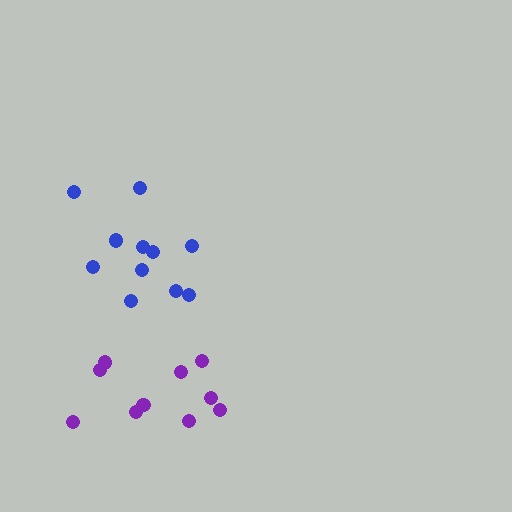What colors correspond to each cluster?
The clusters are colored: purple, blue.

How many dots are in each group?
Group 1: 10 dots, Group 2: 11 dots (21 total).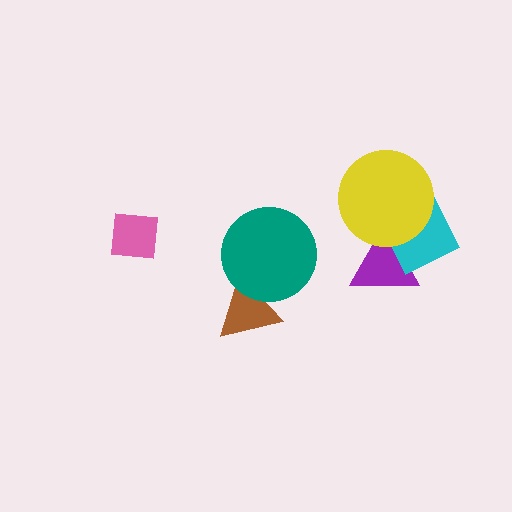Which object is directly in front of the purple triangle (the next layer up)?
The cyan diamond is directly in front of the purple triangle.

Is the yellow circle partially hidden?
No, no other shape covers it.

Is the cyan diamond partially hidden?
Yes, it is partially covered by another shape.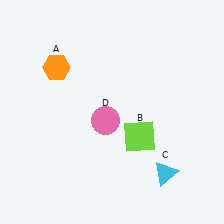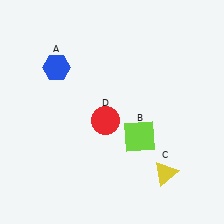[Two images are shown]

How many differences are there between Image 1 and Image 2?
There are 3 differences between the two images.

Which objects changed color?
A changed from orange to blue. C changed from cyan to yellow. D changed from pink to red.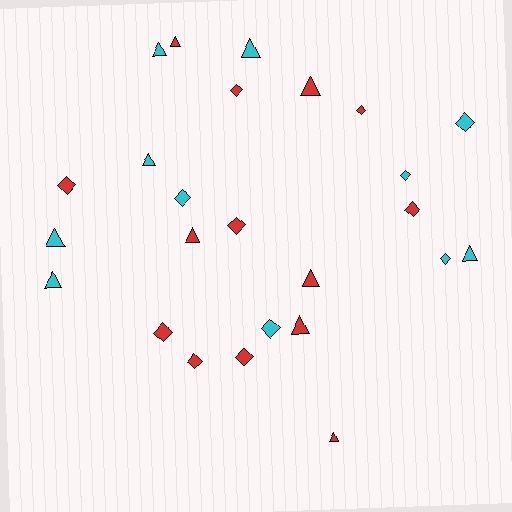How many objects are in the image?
There are 25 objects.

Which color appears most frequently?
Red, with 14 objects.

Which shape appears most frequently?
Diamond, with 13 objects.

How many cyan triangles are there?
There are 6 cyan triangles.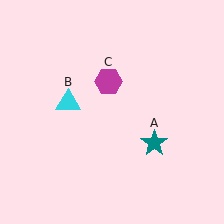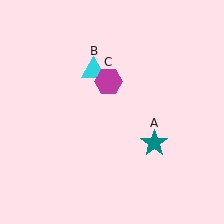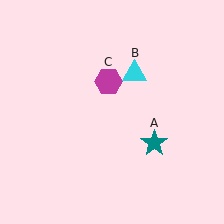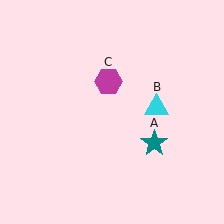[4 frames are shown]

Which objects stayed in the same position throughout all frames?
Teal star (object A) and magenta hexagon (object C) remained stationary.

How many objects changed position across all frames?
1 object changed position: cyan triangle (object B).